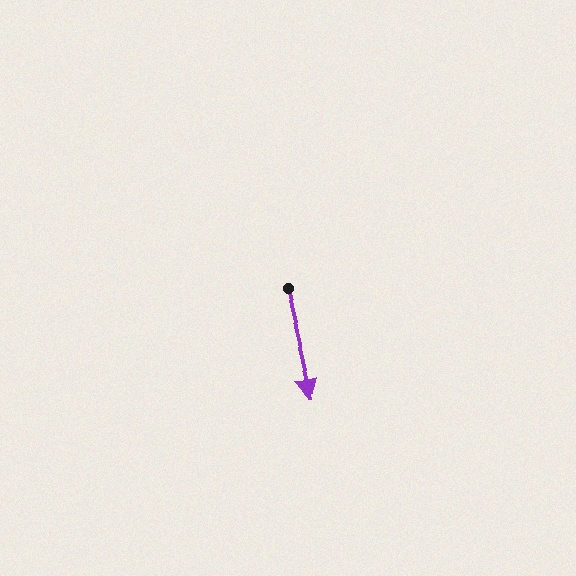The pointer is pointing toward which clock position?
Roughly 6 o'clock.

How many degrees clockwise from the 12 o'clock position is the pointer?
Approximately 167 degrees.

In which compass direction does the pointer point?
South.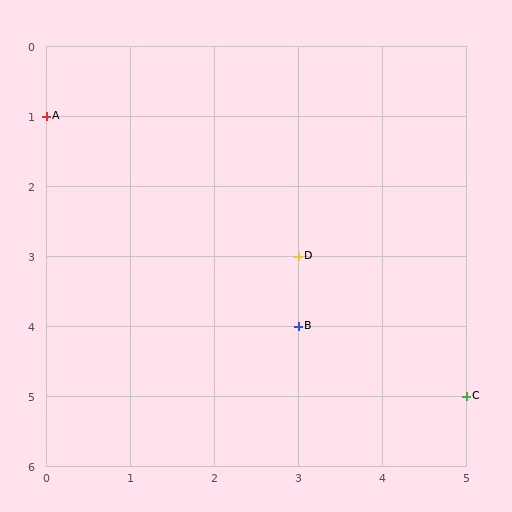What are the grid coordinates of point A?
Point A is at grid coordinates (0, 1).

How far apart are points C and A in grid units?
Points C and A are 5 columns and 4 rows apart (about 6.4 grid units diagonally).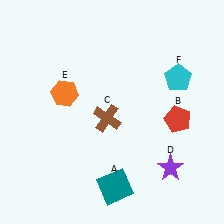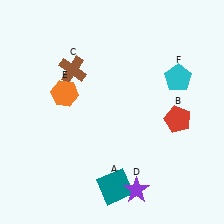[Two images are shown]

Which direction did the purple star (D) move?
The purple star (D) moved left.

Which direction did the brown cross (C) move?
The brown cross (C) moved up.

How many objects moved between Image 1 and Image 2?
2 objects moved between the two images.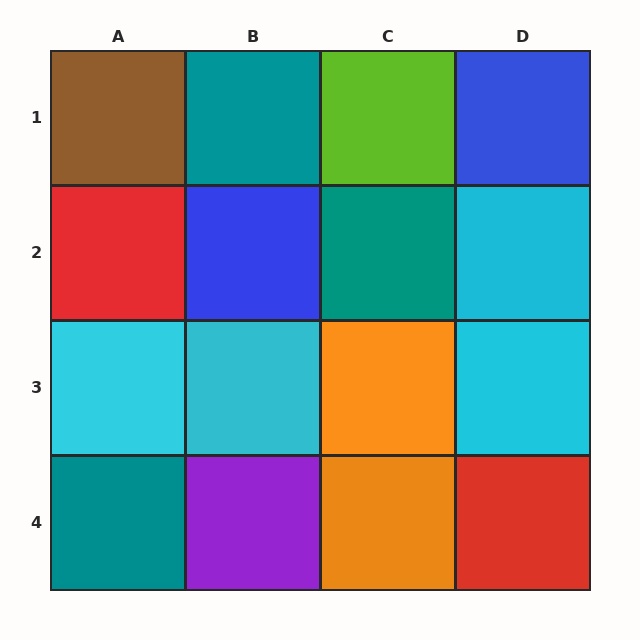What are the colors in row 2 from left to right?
Red, blue, teal, cyan.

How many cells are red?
2 cells are red.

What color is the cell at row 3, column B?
Cyan.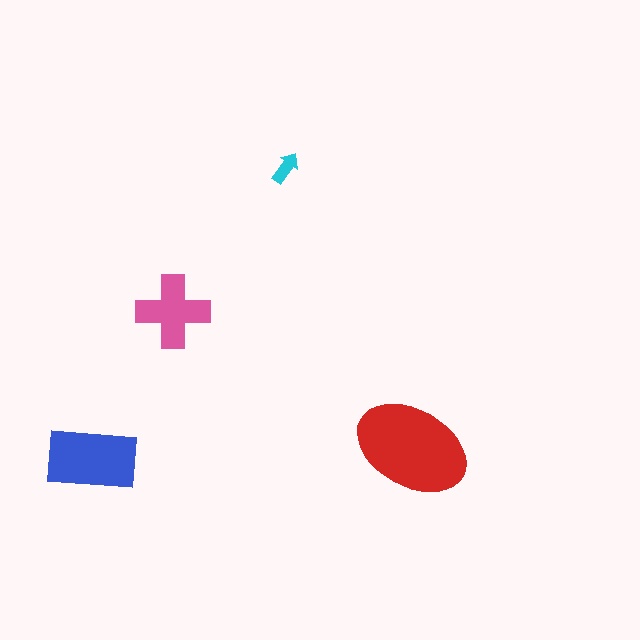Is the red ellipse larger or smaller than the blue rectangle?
Larger.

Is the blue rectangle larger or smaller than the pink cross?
Larger.